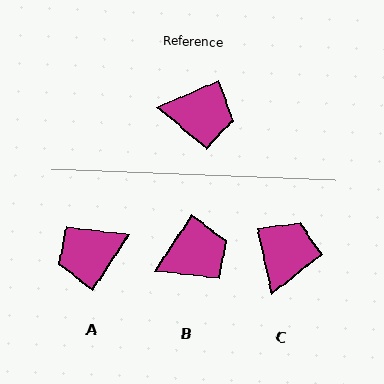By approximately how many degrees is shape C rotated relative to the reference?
Approximately 79 degrees counter-clockwise.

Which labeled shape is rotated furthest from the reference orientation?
A, about 147 degrees away.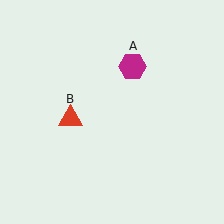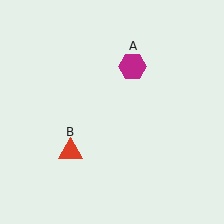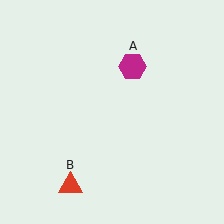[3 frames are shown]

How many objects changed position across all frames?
1 object changed position: red triangle (object B).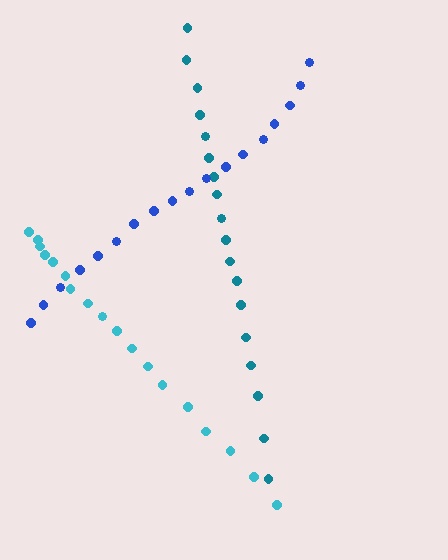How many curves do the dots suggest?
There are 3 distinct paths.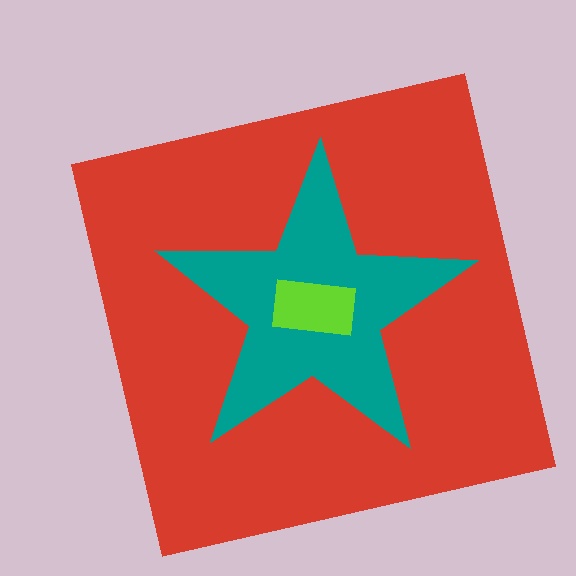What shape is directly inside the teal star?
The lime rectangle.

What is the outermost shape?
The red square.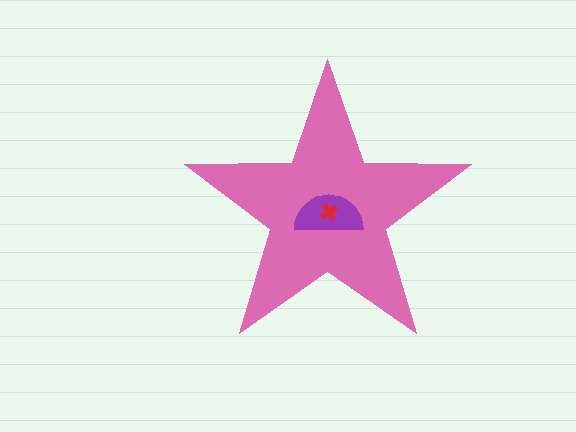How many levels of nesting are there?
3.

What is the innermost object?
The red cross.